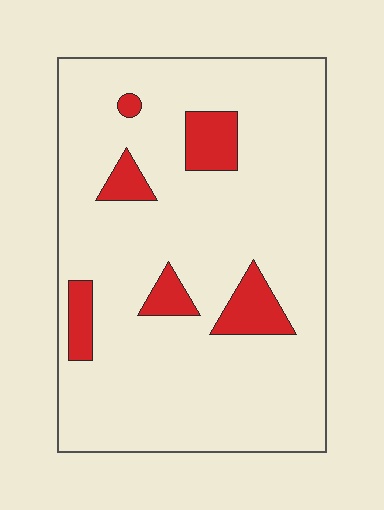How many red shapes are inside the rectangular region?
6.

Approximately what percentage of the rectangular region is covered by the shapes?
Approximately 10%.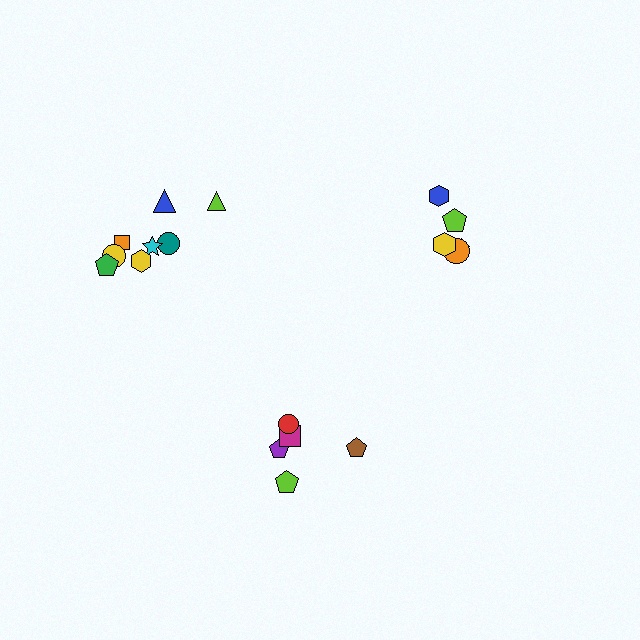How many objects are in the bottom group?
There are 5 objects.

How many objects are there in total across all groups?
There are 18 objects.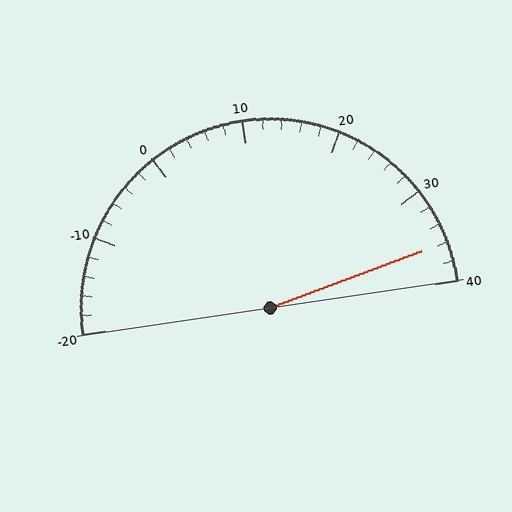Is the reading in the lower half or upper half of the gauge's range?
The reading is in the upper half of the range (-20 to 40).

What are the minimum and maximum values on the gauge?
The gauge ranges from -20 to 40.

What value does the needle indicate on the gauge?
The needle indicates approximately 36.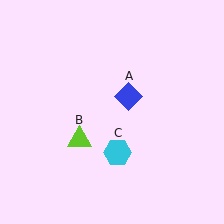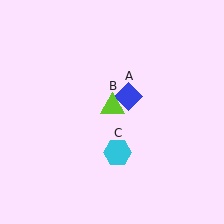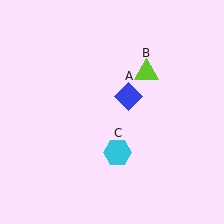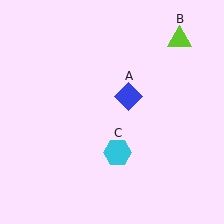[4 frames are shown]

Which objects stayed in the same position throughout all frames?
Blue diamond (object A) and cyan hexagon (object C) remained stationary.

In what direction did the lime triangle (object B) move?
The lime triangle (object B) moved up and to the right.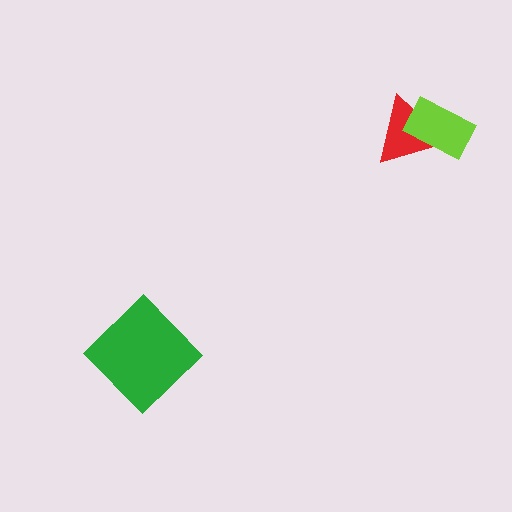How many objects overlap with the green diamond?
0 objects overlap with the green diamond.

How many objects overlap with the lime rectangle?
1 object overlaps with the lime rectangle.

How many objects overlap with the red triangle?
1 object overlaps with the red triangle.